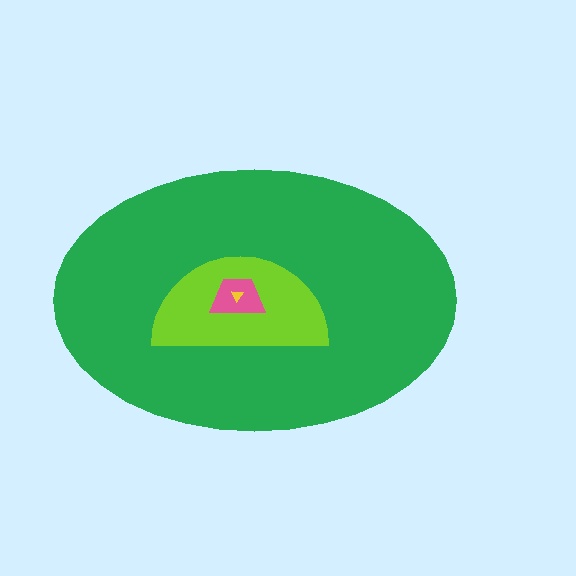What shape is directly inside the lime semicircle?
The pink trapezoid.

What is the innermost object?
The yellow triangle.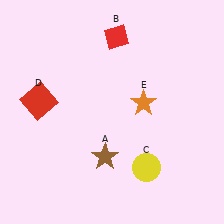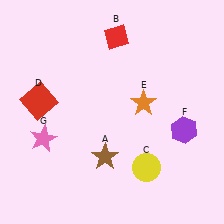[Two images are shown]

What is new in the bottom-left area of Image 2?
A pink star (G) was added in the bottom-left area of Image 2.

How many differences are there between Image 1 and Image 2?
There are 2 differences between the two images.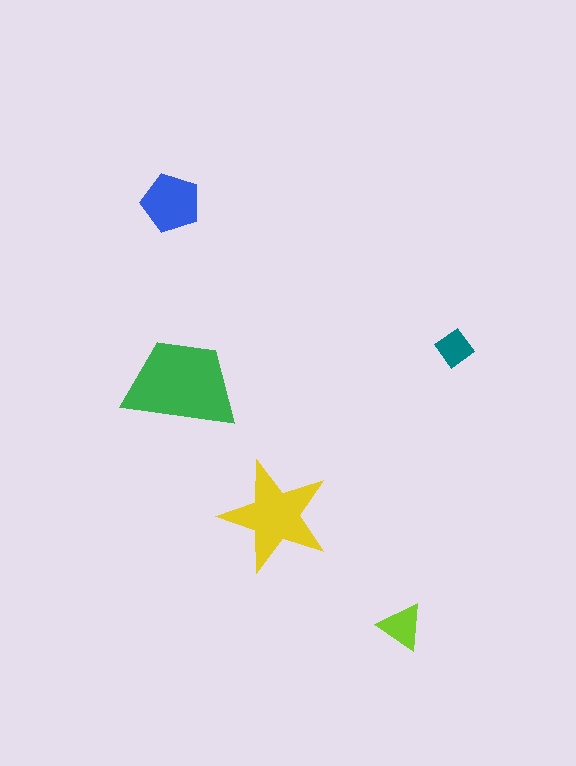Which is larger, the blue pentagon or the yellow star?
The yellow star.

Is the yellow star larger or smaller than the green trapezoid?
Smaller.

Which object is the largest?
The green trapezoid.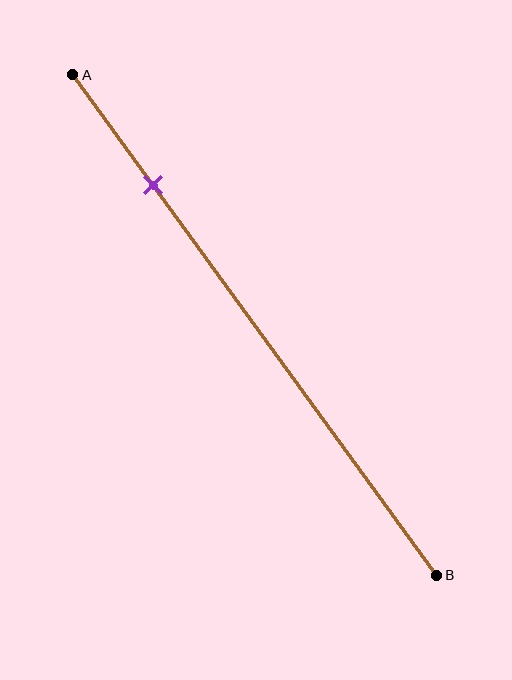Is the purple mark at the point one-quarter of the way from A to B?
Yes, the mark is approximately at the one-quarter point.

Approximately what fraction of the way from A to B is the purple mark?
The purple mark is approximately 20% of the way from A to B.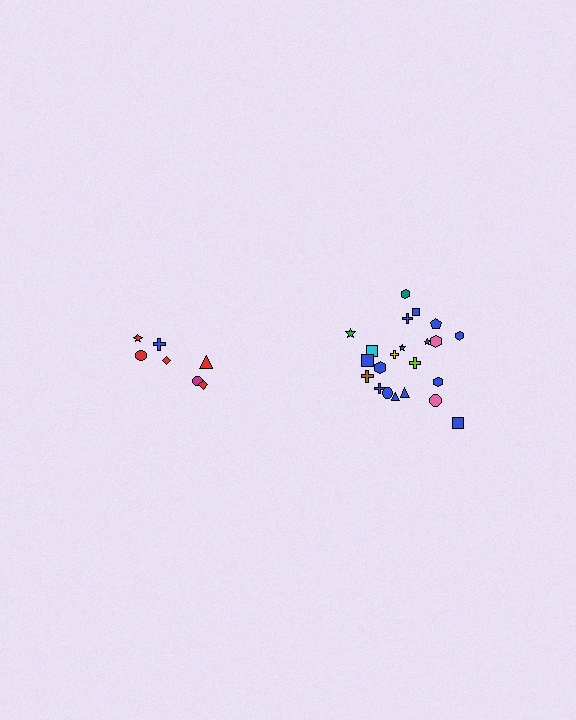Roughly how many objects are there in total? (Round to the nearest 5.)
Roughly 30 objects in total.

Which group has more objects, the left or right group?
The right group.